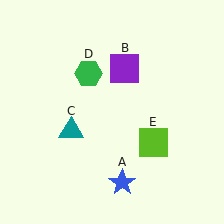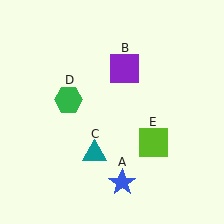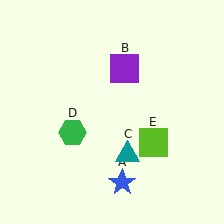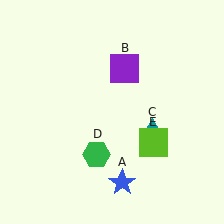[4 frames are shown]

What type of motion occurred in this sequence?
The teal triangle (object C), green hexagon (object D) rotated counterclockwise around the center of the scene.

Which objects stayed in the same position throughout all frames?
Blue star (object A) and purple square (object B) and lime square (object E) remained stationary.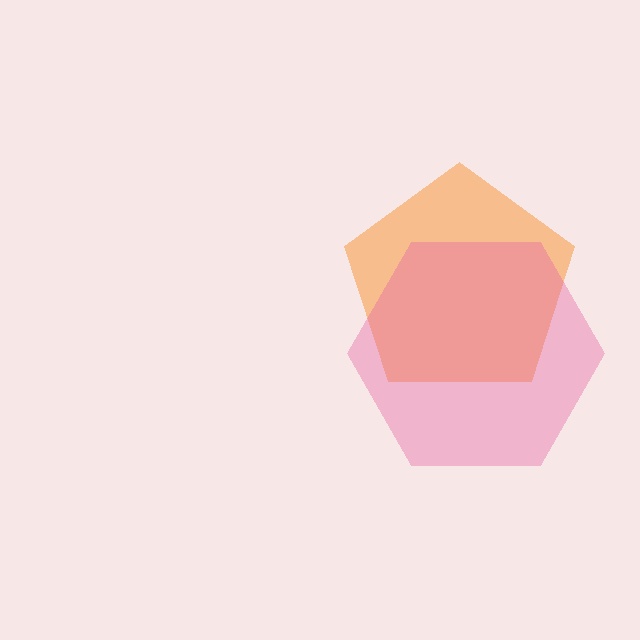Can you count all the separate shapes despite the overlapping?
Yes, there are 2 separate shapes.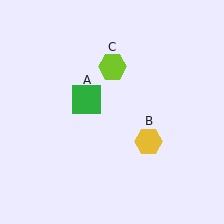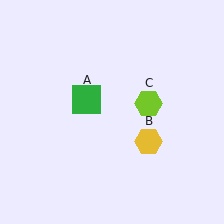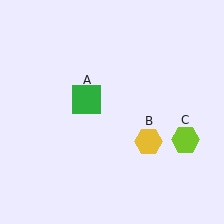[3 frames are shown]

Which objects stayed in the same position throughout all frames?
Green square (object A) and yellow hexagon (object B) remained stationary.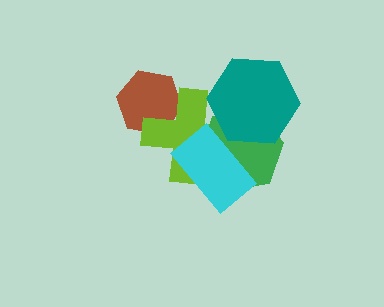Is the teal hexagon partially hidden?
No, no other shape covers it.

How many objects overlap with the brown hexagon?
1 object overlaps with the brown hexagon.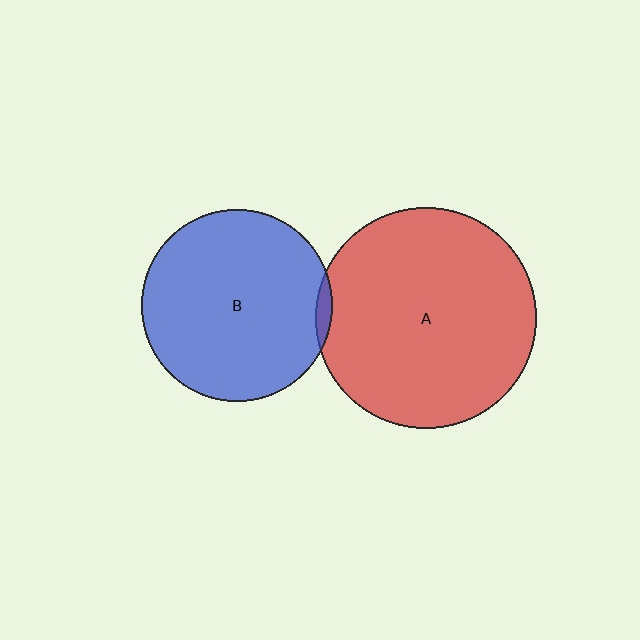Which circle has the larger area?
Circle A (red).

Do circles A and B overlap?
Yes.